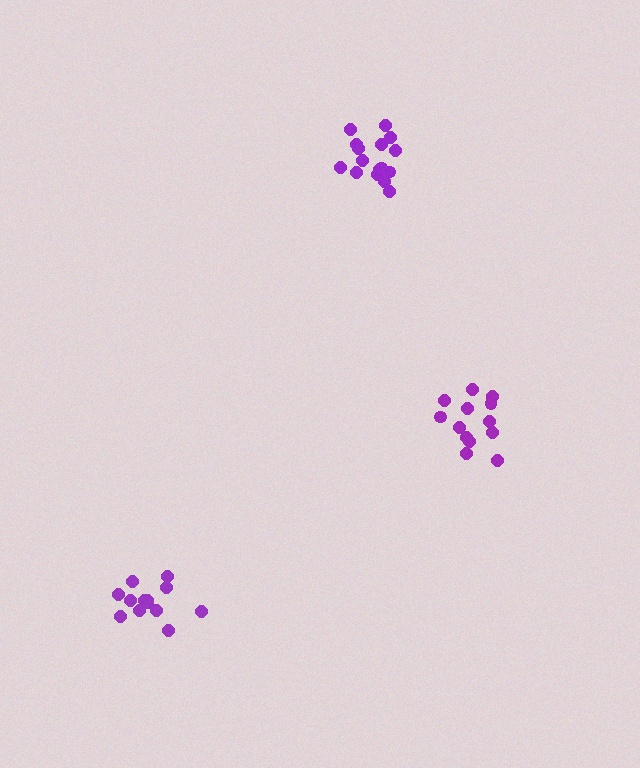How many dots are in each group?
Group 1: 13 dots, Group 2: 16 dots, Group 3: 13 dots (42 total).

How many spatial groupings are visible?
There are 3 spatial groupings.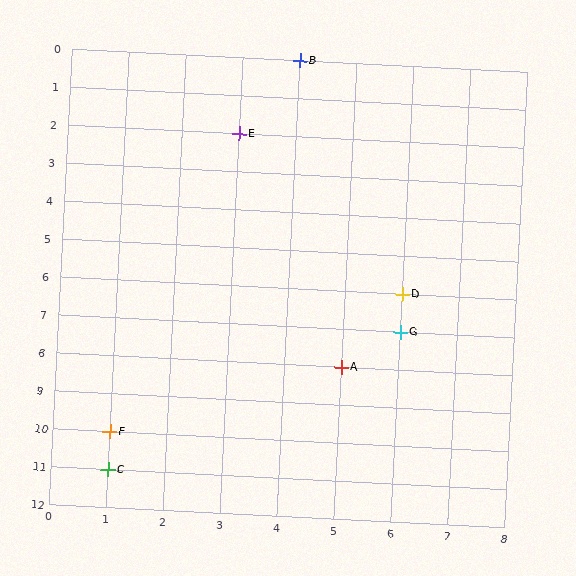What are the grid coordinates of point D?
Point D is at grid coordinates (6, 6).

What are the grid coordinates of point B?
Point B is at grid coordinates (4, 0).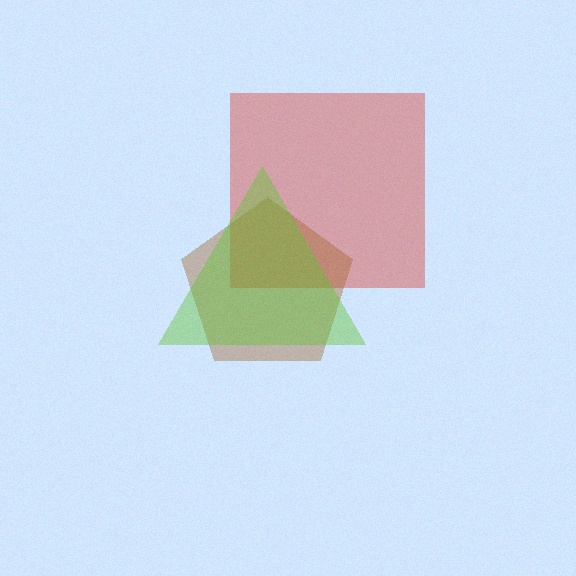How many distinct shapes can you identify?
There are 3 distinct shapes: a red square, a brown pentagon, a lime triangle.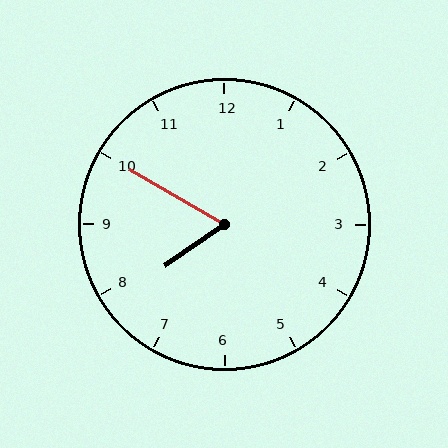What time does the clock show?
7:50.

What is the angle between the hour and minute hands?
Approximately 65 degrees.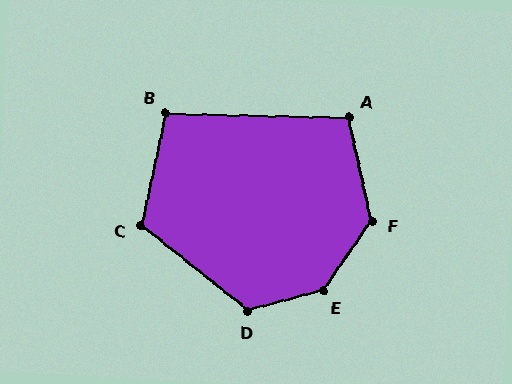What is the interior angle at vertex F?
Approximately 133 degrees (obtuse).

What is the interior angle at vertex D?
Approximately 126 degrees (obtuse).